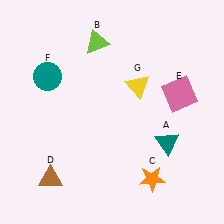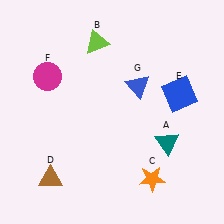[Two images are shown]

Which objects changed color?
E changed from pink to blue. F changed from teal to magenta. G changed from yellow to blue.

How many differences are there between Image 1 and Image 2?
There are 3 differences between the two images.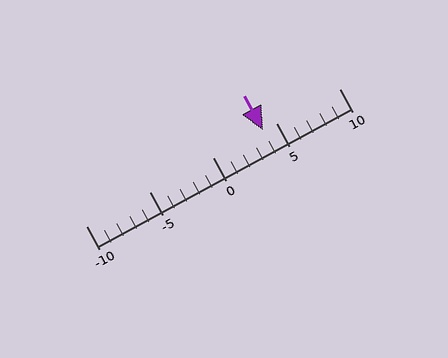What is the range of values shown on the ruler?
The ruler shows values from -10 to 10.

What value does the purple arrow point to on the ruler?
The purple arrow points to approximately 4.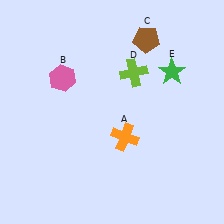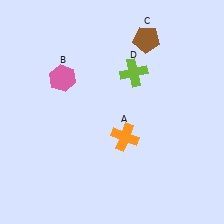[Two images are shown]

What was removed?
The green star (E) was removed in Image 2.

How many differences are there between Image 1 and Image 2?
There is 1 difference between the two images.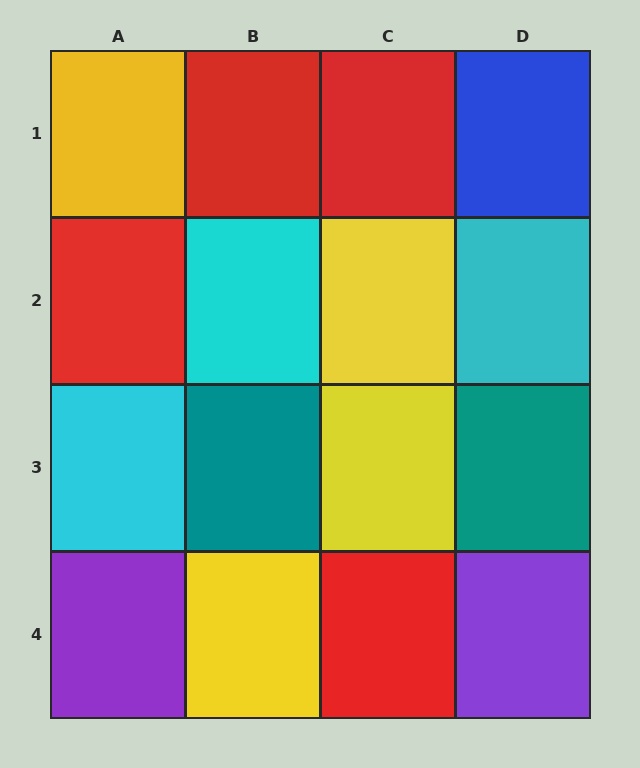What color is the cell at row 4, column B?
Yellow.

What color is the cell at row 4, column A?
Purple.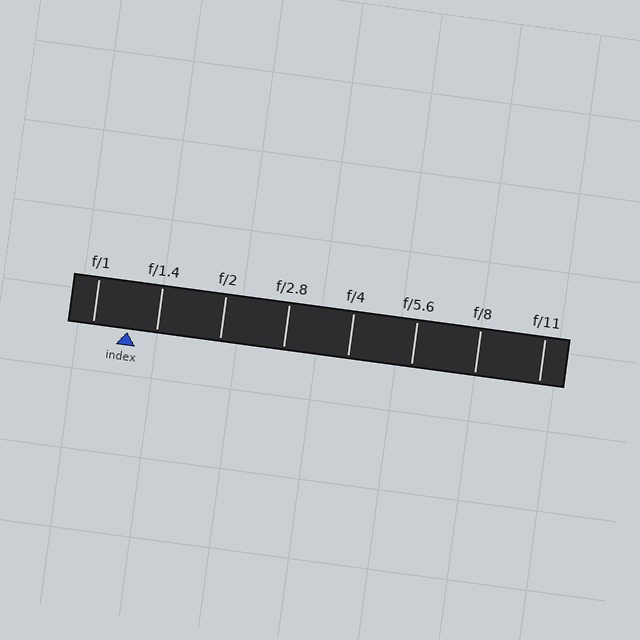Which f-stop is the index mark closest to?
The index mark is closest to f/1.4.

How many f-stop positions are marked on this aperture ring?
There are 8 f-stop positions marked.